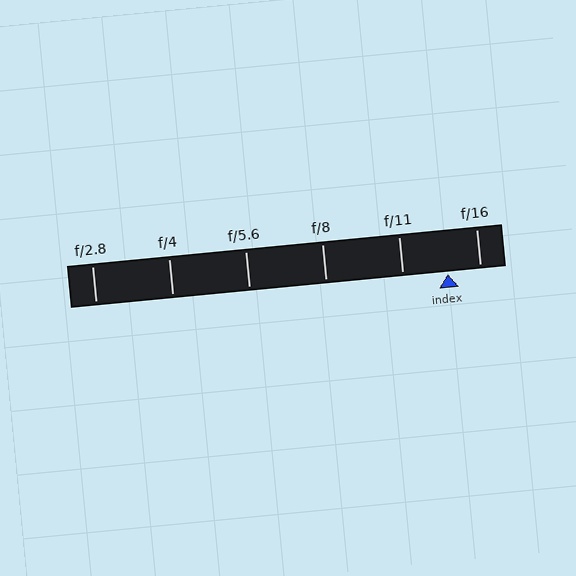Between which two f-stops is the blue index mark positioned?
The index mark is between f/11 and f/16.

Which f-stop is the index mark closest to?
The index mark is closest to f/16.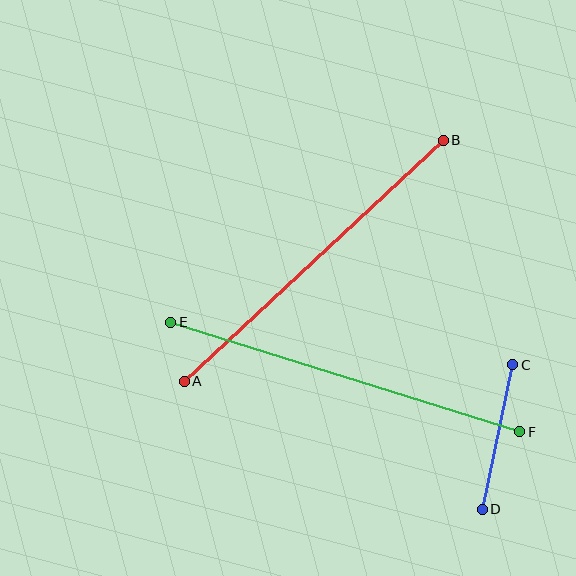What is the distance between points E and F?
The distance is approximately 366 pixels.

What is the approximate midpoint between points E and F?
The midpoint is at approximately (345, 377) pixels.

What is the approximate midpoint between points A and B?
The midpoint is at approximately (314, 261) pixels.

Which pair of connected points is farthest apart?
Points E and F are farthest apart.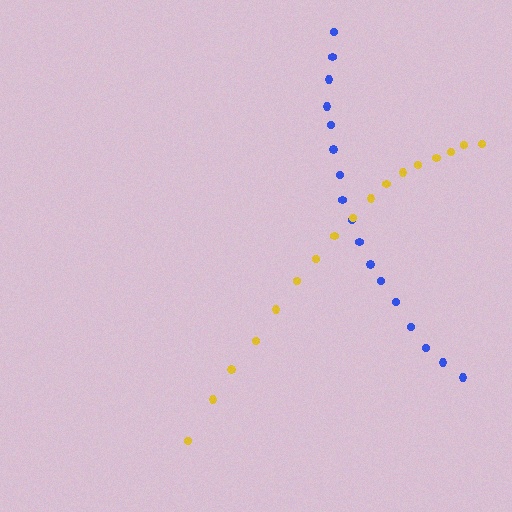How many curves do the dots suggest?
There are 2 distinct paths.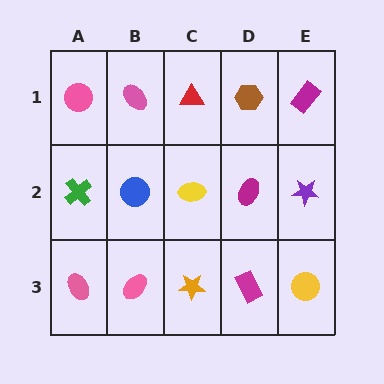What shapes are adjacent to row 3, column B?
A blue circle (row 2, column B), a pink ellipse (row 3, column A), an orange star (row 3, column C).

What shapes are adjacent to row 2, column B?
A pink ellipse (row 1, column B), a pink ellipse (row 3, column B), a green cross (row 2, column A), a yellow ellipse (row 2, column C).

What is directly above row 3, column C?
A yellow ellipse.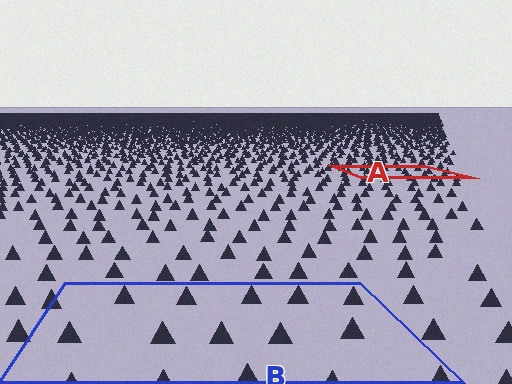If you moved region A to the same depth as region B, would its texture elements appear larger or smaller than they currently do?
They would appear larger. At a closer depth, the same texture elements are projected at a bigger on-screen size.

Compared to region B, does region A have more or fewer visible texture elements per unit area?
Region A has more texture elements per unit area — they are packed more densely because it is farther away.